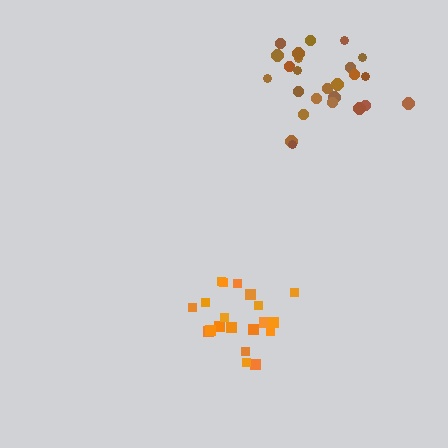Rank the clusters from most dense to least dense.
orange, brown.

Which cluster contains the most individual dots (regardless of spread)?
Brown (25).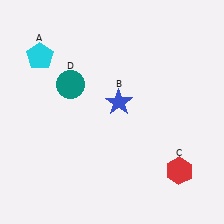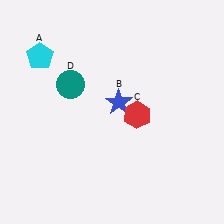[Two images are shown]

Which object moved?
The red hexagon (C) moved up.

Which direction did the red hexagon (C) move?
The red hexagon (C) moved up.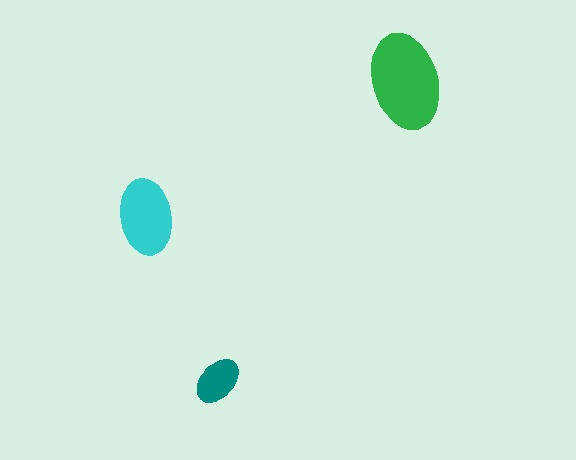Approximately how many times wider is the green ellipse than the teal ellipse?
About 2 times wider.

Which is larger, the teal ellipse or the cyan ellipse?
The cyan one.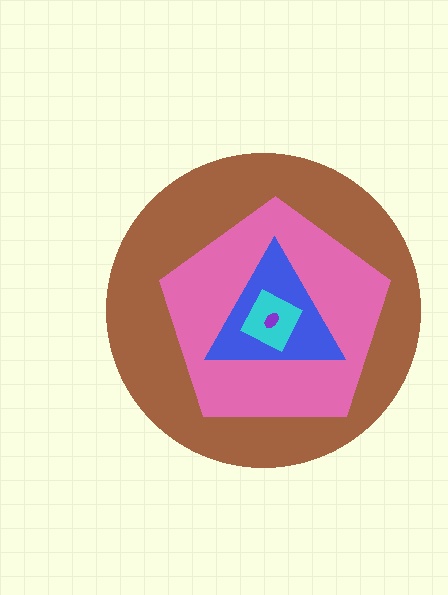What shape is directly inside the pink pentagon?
The blue triangle.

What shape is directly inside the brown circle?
The pink pentagon.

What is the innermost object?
The purple ellipse.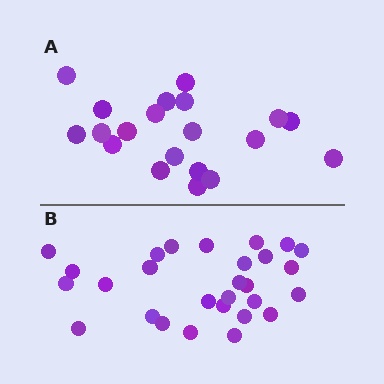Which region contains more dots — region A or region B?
Region B (the bottom region) has more dots.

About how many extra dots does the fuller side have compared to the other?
Region B has roughly 8 or so more dots than region A.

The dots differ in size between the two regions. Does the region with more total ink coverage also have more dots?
No. Region A has more total ink coverage because its dots are larger, but region B actually contains more individual dots. Total area can be misleading — the number of items is what matters here.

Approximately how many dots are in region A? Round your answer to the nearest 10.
About 20 dots.